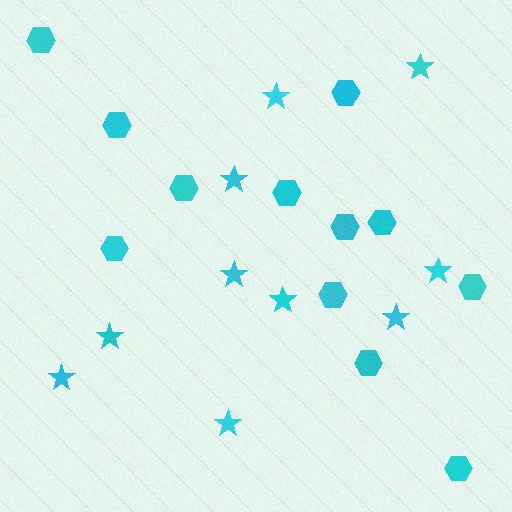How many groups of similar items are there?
There are 2 groups: one group of stars (10) and one group of hexagons (12).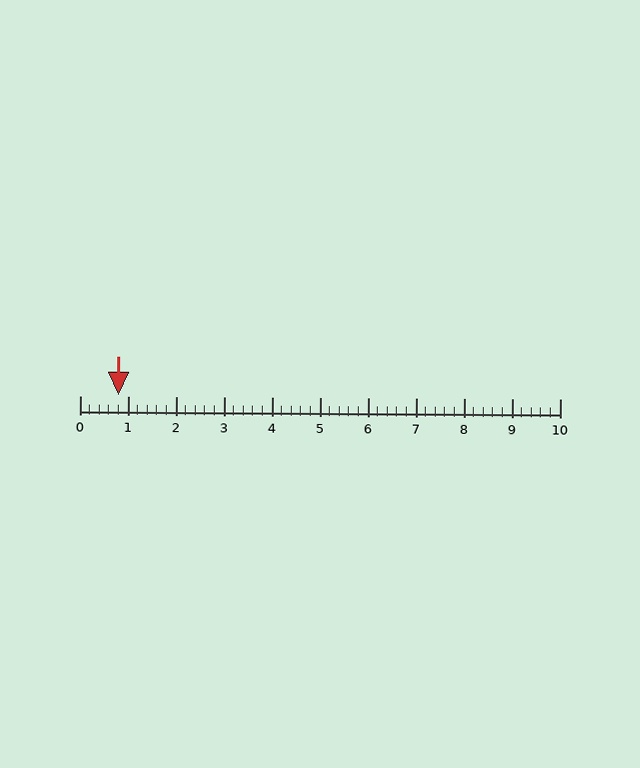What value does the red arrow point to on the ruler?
The red arrow points to approximately 0.8.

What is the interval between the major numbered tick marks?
The major tick marks are spaced 1 units apart.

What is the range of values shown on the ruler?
The ruler shows values from 0 to 10.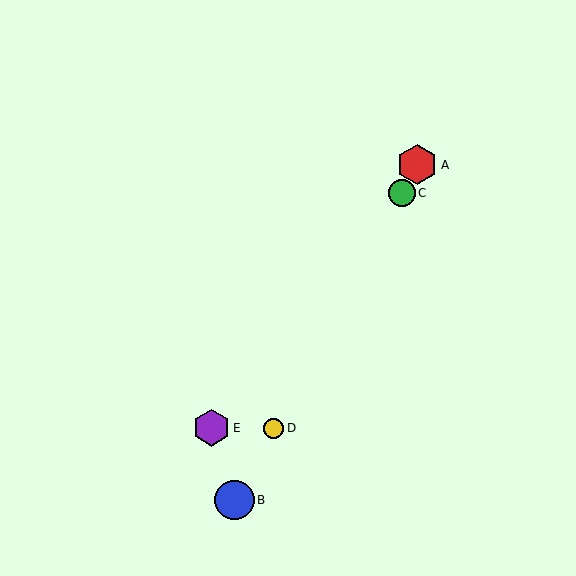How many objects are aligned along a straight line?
4 objects (A, B, C, D) are aligned along a straight line.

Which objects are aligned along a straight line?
Objects A, B, C, D are aligned along a straight line.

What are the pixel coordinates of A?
Object A is at (417, 165).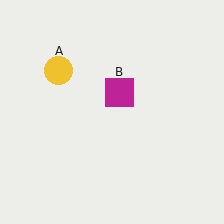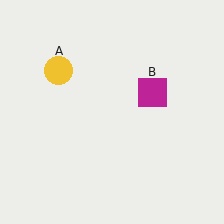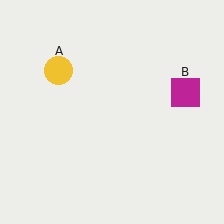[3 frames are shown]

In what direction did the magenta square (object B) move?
The magenta square (object B) moved right.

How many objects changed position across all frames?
1 object changed position: magenta square (object B).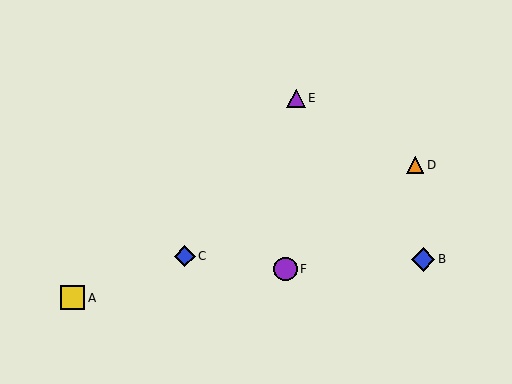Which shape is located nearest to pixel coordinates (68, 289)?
The yellow square (labeled A) at (72, 298) is nearest to that location.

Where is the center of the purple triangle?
The center of the purple triangle is at (296, 98).